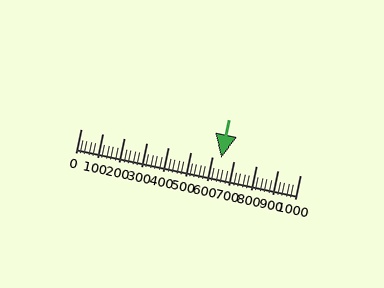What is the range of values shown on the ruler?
The ruler shows values from 0 to 1000.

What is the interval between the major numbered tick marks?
The major tick marks are spaced 100 units apart.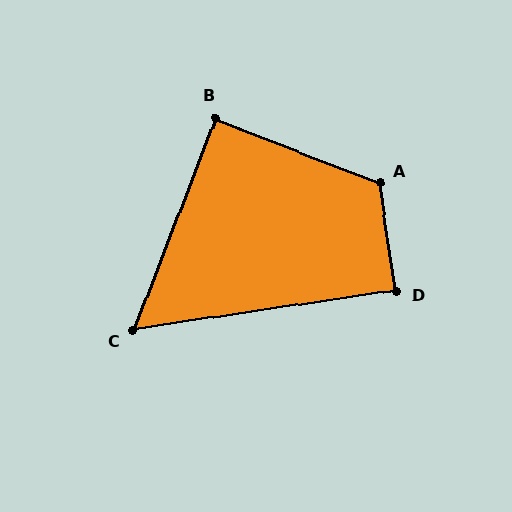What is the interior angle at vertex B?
Approximately 90 degrees (approximately right).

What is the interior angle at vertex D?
Approximately 90 degrees (approximately right).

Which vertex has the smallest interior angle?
C, at approximately 60 degrees.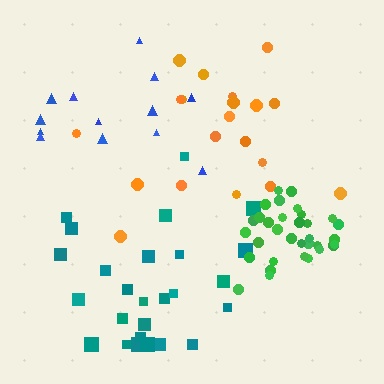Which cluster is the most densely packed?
Green.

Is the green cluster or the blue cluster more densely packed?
Green.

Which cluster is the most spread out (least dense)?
Blue.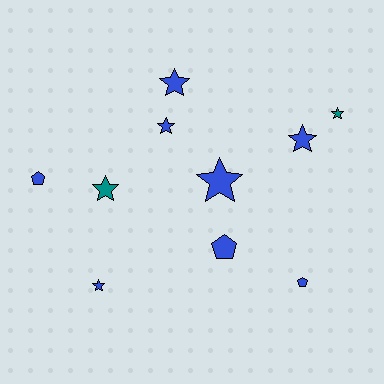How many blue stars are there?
There are 5 blue stars.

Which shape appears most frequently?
Star, with 7 objects.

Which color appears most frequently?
Blue, with 8 objects.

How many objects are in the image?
There are 10 objects.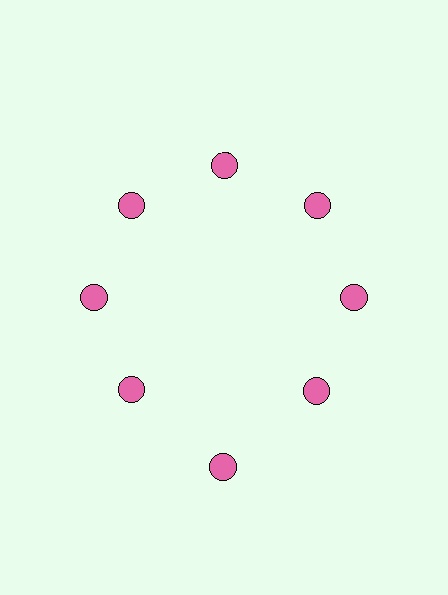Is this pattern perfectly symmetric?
No. The 8 pink circles are arranged in a ring, but one element near the 6 o'clock position is pushed outward from the center, breaking the 8-fold rotational symmetry.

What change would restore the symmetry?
The symmetry would be restored by moving it inward, back onto the ring so that all 8 circles sit at equal angles and equal distance from the center.